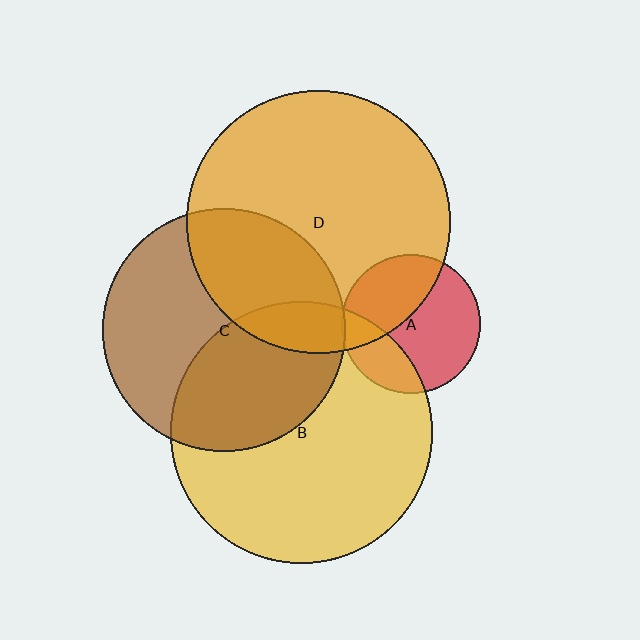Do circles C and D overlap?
Yes.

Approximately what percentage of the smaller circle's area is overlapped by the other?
Approximately 35%.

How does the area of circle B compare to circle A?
Approximately 3.5 times.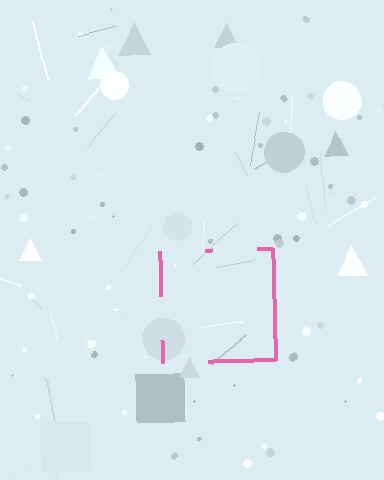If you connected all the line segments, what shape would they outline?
They would outline a square.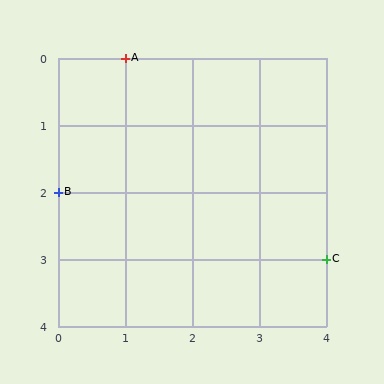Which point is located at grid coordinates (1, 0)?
Point A is at (1, 0).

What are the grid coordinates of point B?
Point B is at grid coordinates (0, 2).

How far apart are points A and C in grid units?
Points A and C are 3 columns and 3 rows apart (about 4.2 grid units diagonally).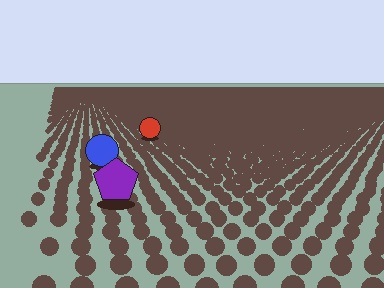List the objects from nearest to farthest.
From nearest to farthest: the purple pentagon, the blue circle, the red circle.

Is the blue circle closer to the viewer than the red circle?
Yes. The blue circle is closer — you can tell from the texture gradient: the ground texture is coarser near it.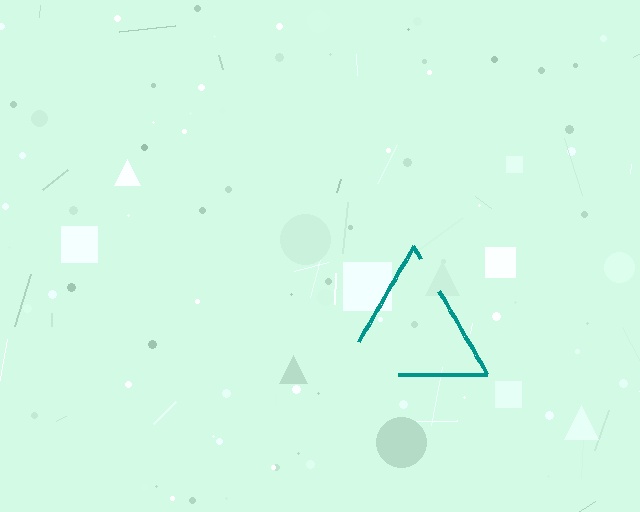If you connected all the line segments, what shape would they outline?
They would outline a triangle.